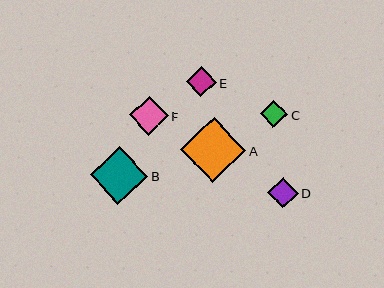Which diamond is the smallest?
Diamond C is the smallest with a size of approximately 27 pixels.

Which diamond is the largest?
Diamond A is the largest with a size of approximately 65 pixels.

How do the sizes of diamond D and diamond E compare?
Diamond D and diamond E are approximately the same size.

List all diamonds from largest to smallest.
From largest to smallest: A, B, F, D, E, C.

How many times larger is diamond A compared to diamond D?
Diamond A is approximately 2.1 times the size of diamond D.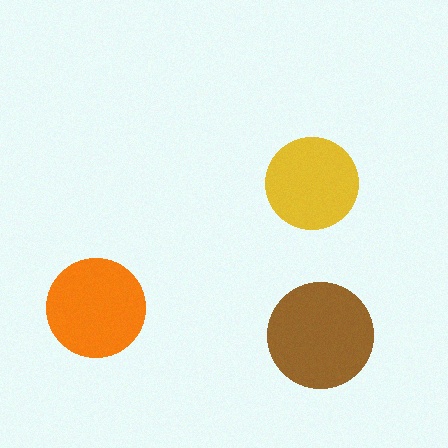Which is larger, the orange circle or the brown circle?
The brown one.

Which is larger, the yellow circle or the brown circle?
The brown one.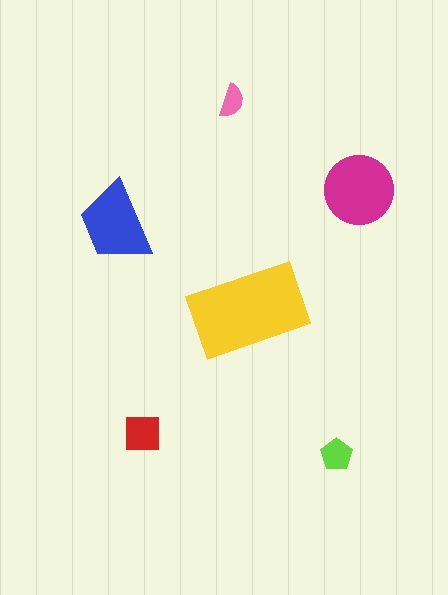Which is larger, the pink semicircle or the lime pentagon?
The lime pentagon.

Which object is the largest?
The yellow rectangle.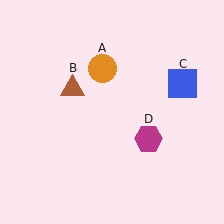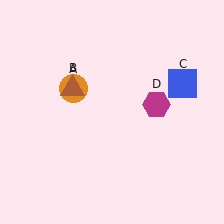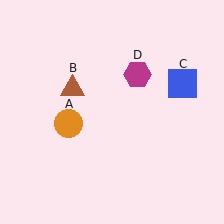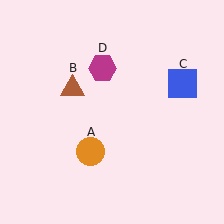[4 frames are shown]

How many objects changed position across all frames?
2 objects changed position: orange circle (object A), magenta hexagon (object D).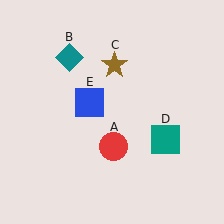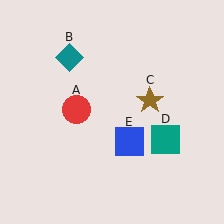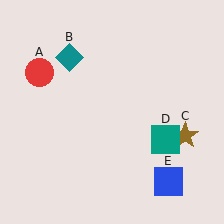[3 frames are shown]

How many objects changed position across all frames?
3 objects changed position: red circle (object A), brown star (object C), blue square (object E).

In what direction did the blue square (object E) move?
The blue square (object E) moved down and to the right.